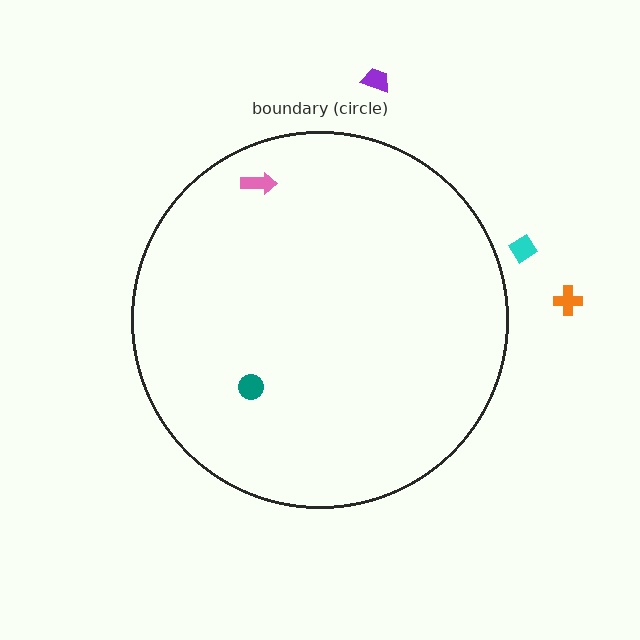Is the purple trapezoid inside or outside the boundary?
Outside.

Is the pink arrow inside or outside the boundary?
Inside.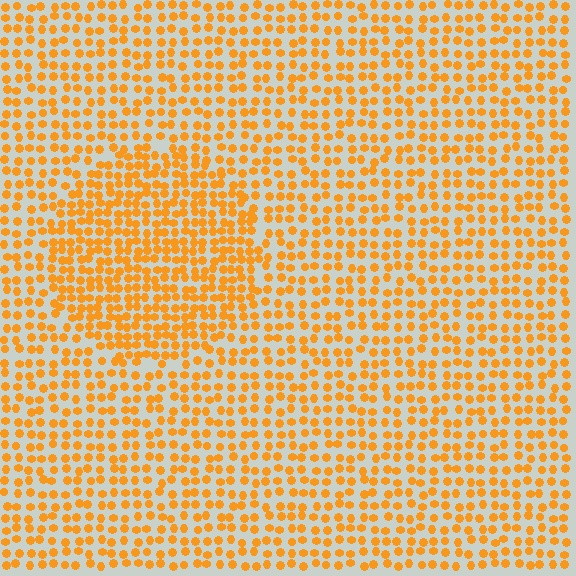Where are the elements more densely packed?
The elements are more densely packed inside the circle boundary.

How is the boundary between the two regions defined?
The boundary is defined by a change in element density (approximately 1.6x ratio). All elements are the same color, size, and shape.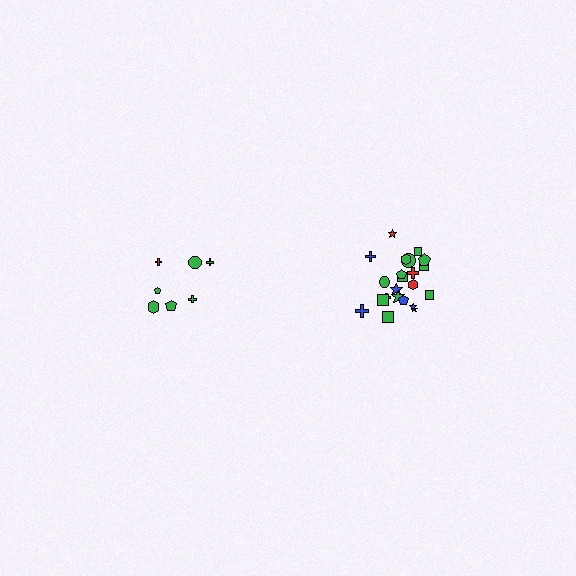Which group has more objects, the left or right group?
The right group.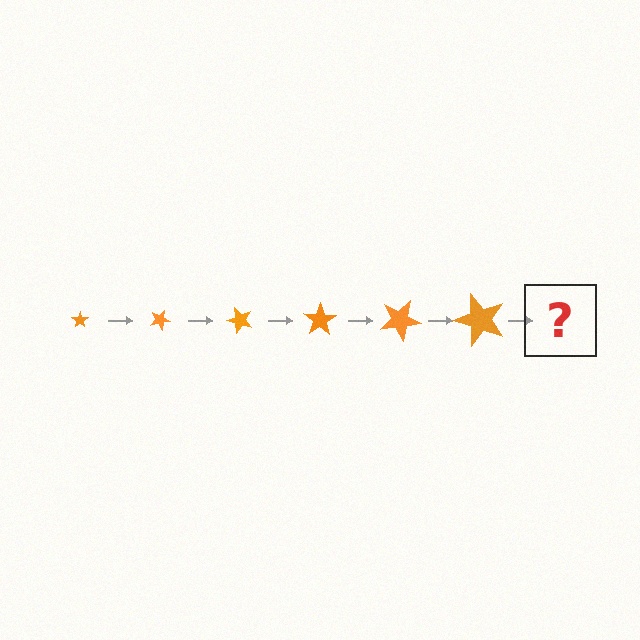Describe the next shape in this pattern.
It should be a star, larger than the previous one and rotated 150 degrees from the start.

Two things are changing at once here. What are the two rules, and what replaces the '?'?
The two rules are that the star grows larger each step and it rotates 25 degrees each step. The '?' should be a star, larger than the previous one and rotated 150 degrees from the start.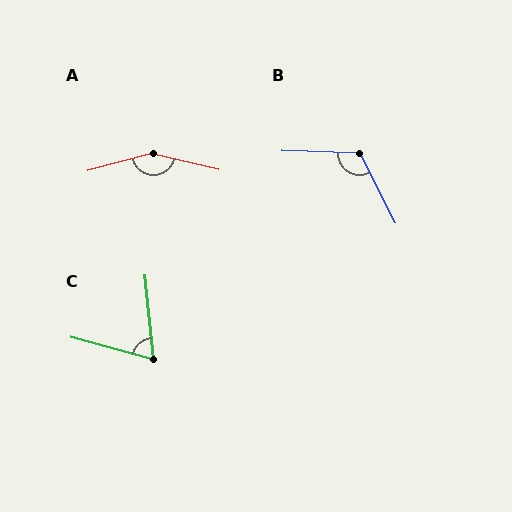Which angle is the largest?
A, at approximately 152 degrees.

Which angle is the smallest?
C, at approximately 69 degrees.